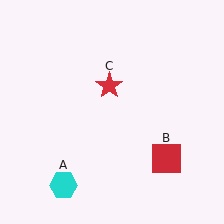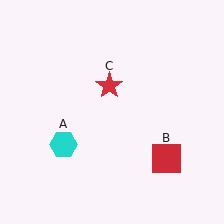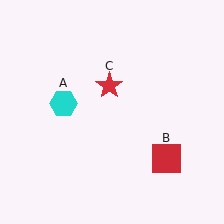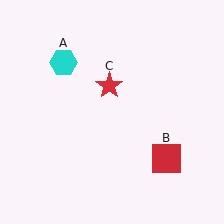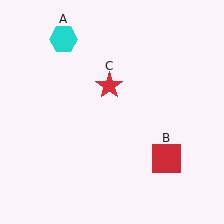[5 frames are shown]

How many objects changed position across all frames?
1 object changed position: cyan hexagon (object A).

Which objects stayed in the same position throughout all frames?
Red square (object B) and red star (object C) remained stationary.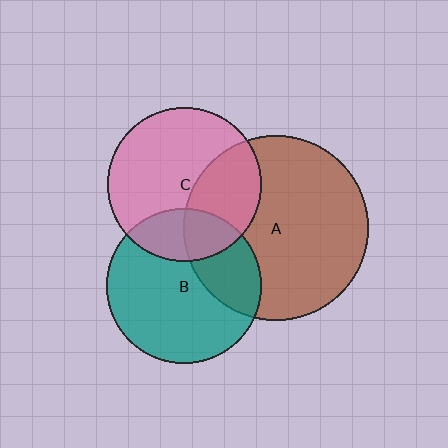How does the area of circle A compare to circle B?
Approximately 1.4 times.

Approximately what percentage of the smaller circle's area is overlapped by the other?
Approximately 35%.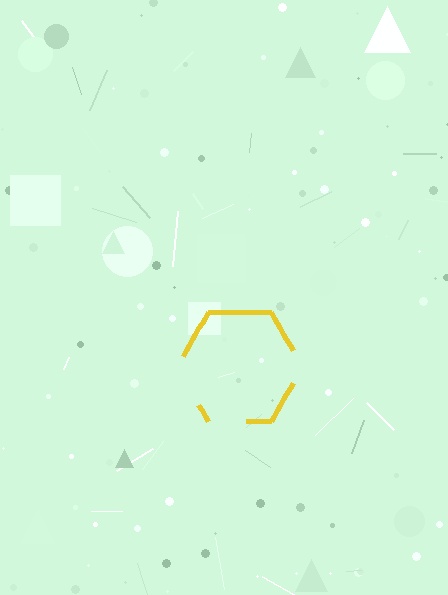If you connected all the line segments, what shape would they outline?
They would outline a hexagon.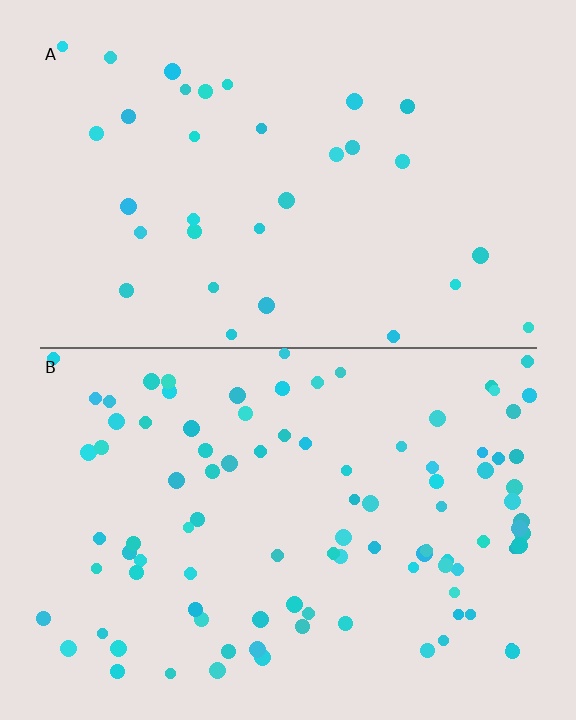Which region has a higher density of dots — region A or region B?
B (the bottom).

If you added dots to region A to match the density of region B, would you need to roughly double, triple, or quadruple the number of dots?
Approximately triple.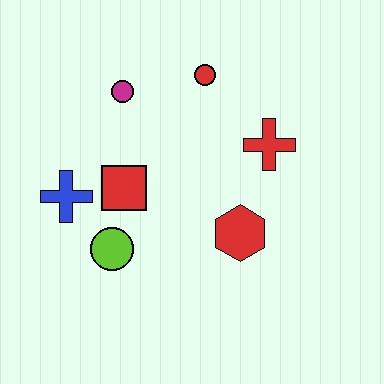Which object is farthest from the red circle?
The lime circle is farthest from the red circle.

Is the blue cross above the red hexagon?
Yes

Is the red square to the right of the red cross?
No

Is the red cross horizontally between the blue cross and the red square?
No